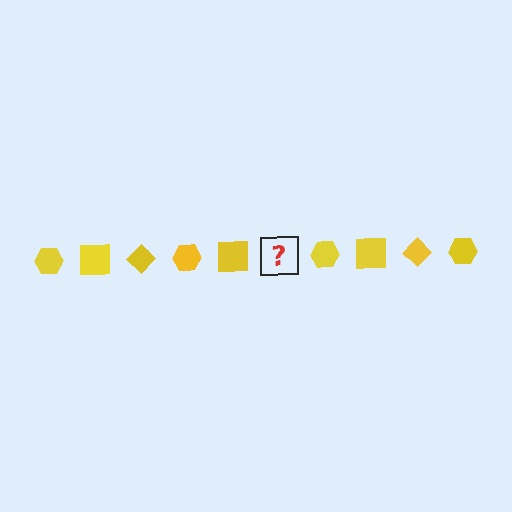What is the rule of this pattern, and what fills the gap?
The rule is that the pattern cycles through hexagon, square, diamond shapes in yellow. The gap should be filled with a yellow diamond.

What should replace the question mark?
The question mark should be replaced with a yellow diamond.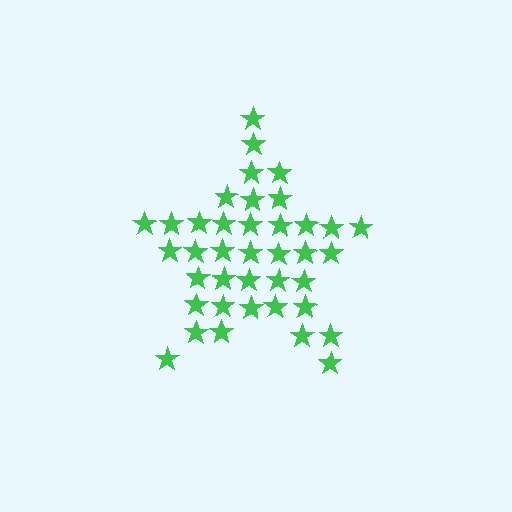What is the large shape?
The large shape is a star.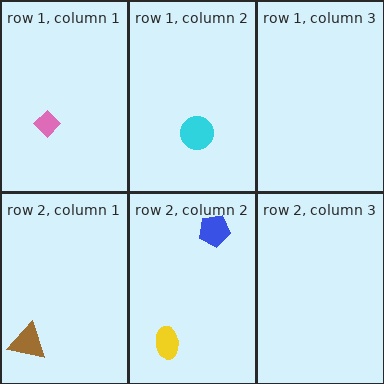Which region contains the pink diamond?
The row 1, column 1 region.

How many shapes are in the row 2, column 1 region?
1.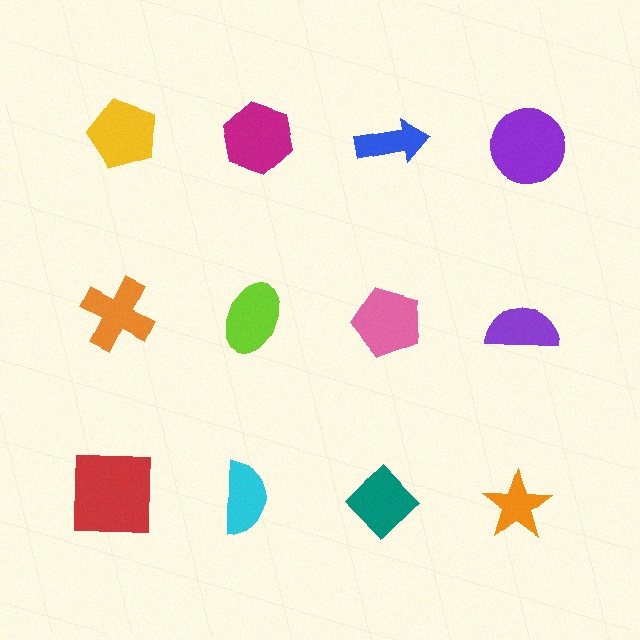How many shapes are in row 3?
4 shapes.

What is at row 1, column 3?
A blue arrow.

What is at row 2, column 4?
A purple semicircle.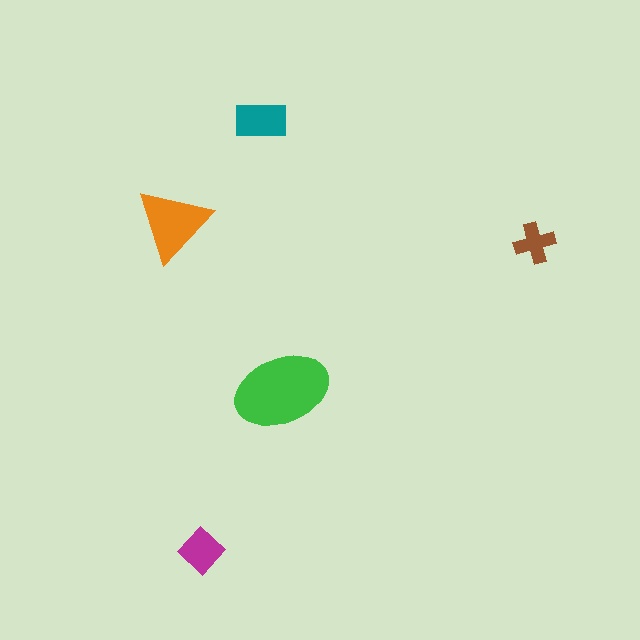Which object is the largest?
The green ellipse.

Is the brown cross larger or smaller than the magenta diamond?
Smaller.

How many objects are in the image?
There are 5 objects in the image.